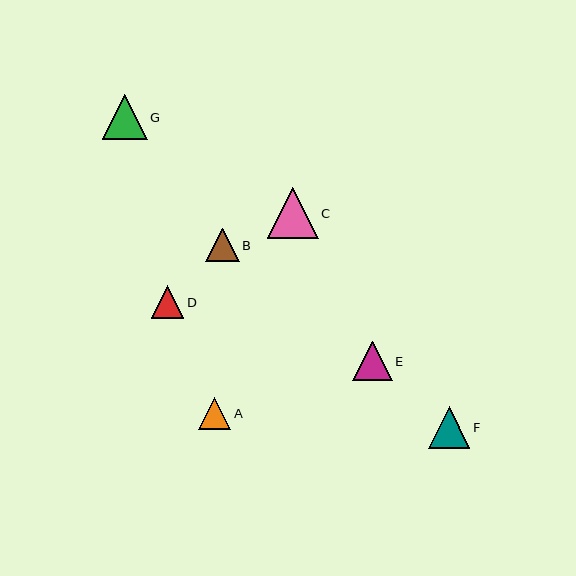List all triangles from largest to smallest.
From largest to smallest: C, G, F, E, B, D, A.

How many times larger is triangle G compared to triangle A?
Triangle G is approximately 1.4 times the size of triangle A.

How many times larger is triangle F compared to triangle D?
Triangle F is approximately 1.3 times the size of triangle D.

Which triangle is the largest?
Triangle C is the largest with a size of approximately 50 pixels.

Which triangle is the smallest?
Triangle A is the smallest with a size of approximately 32 pixels.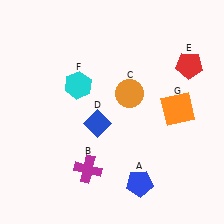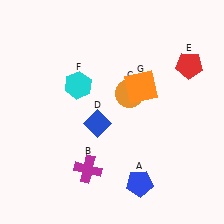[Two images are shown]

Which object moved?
The orange square (G) moved left.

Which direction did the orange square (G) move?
The orange square (G) moved left.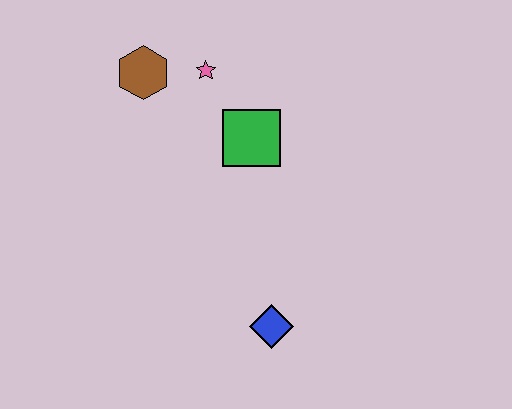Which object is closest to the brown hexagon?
The pink star is closest to the brown hexagon.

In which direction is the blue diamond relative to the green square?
The blue diamond is below the green square.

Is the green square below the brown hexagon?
Yes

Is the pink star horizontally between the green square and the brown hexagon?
Yes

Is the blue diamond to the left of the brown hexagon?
No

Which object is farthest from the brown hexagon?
The blue diamond is farthest from the brown hexagon.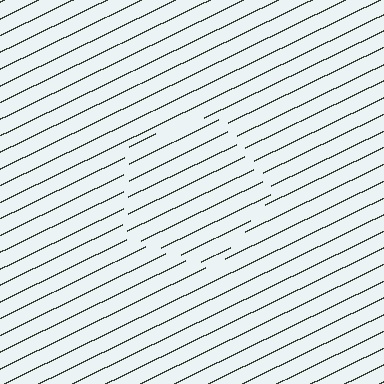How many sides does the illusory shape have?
5 sides — the line-ends trace a pentagon.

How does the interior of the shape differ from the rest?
The interior of the shape contains the same grating, shifted by half a period — the contour is defined by the phase discontinuity where line-ends from the inner and outer gratings abut.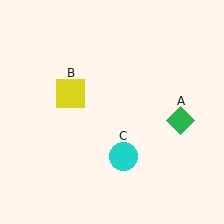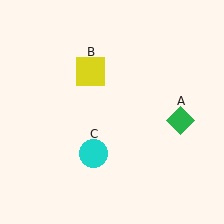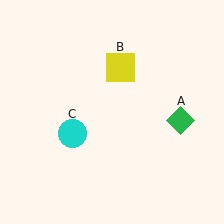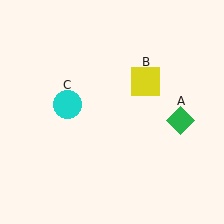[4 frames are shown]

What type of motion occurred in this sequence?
The yellow square (object B), cyan circle (object C) rotated clockwise around the center of the scene.